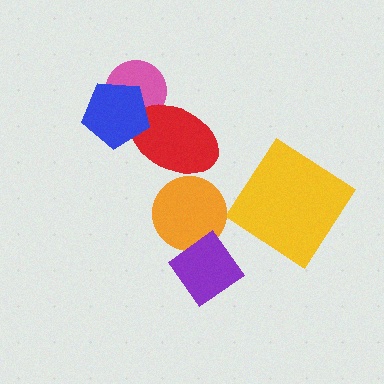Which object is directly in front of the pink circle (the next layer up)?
The red ellipse is directly in front of the pink circle.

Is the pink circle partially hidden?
Yes, it is partially covered by another shape.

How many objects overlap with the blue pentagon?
2 objects overlap with the blue pentagon.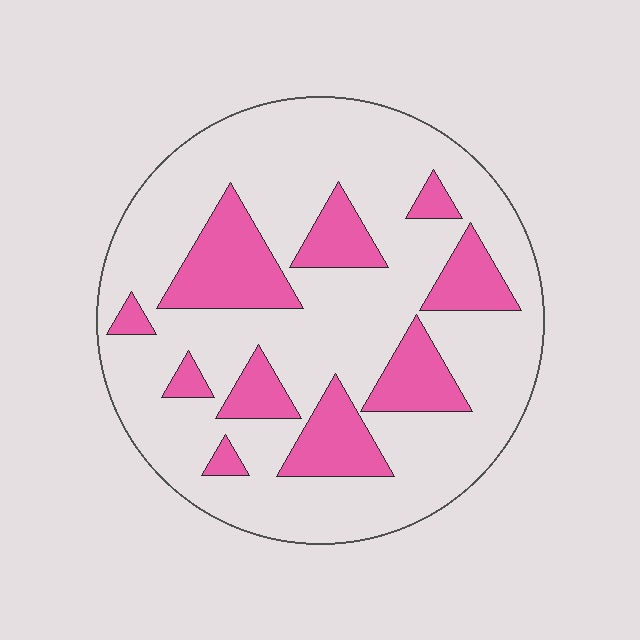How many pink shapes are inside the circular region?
10.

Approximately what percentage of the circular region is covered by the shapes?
Approximately 25%.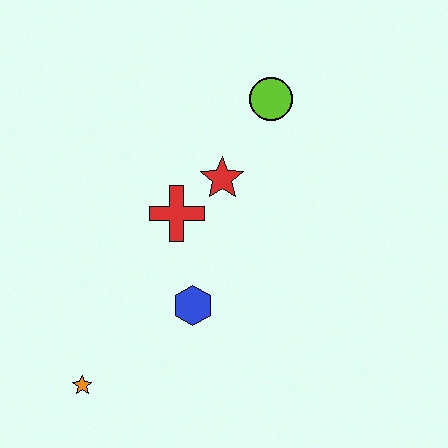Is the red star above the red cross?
Yes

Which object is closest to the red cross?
The red star is closest to the red cross.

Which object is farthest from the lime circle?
The orange star is farthest from the lime circle.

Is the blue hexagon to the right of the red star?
No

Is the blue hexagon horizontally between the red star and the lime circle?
No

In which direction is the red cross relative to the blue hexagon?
The red cross is above the blue hexagon.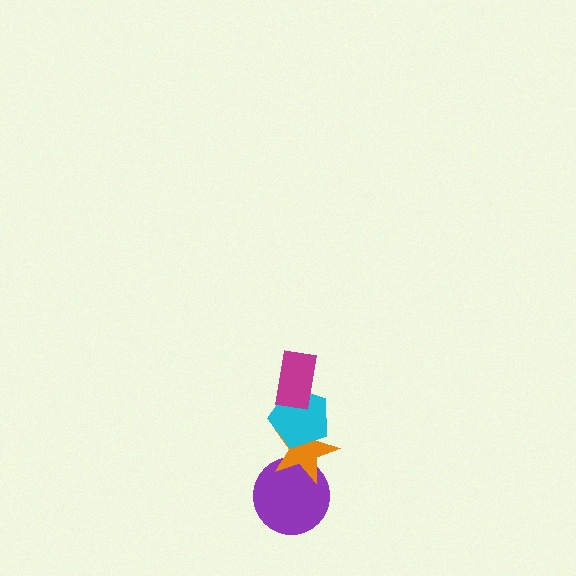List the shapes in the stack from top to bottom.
From top to bottom: the magenta rectangle, the cyan pentagon, the orange star, the purple circle.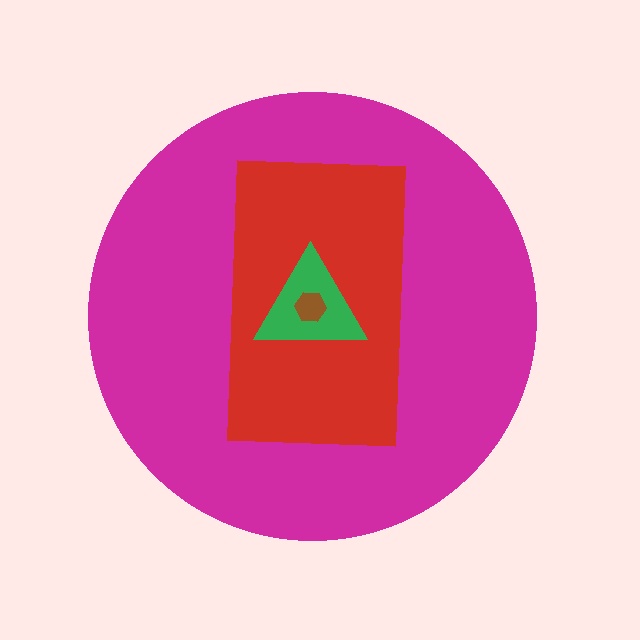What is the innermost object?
The brown hexagon.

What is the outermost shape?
The magenta circle.